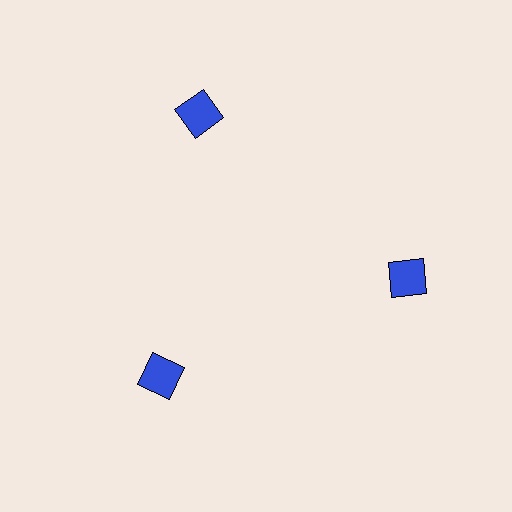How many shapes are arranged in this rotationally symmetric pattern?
There are 3 shapes, arranged in 3 groups of 1.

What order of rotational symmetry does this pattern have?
This pattern has 3-fold rotational symmetry.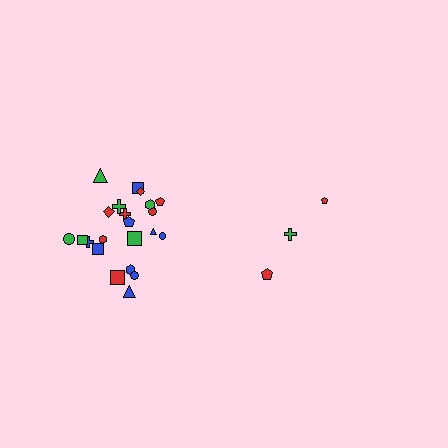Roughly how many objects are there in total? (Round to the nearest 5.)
Roughly 25 objects in total.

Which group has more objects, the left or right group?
The left group.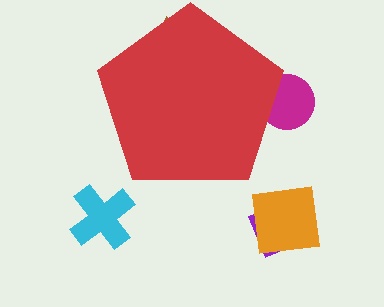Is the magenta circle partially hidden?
Yes, the magenta circle is partially hidden behind the red pentagon.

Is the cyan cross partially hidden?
No, the cyan cross is fully visible.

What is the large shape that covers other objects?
A red pentagon.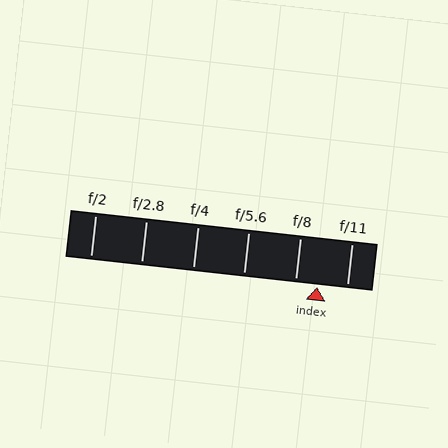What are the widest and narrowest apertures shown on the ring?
The widest aperture shown is f/2 and the narrowest is f/11.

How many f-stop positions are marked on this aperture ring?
There are 6 f-stop positions marked.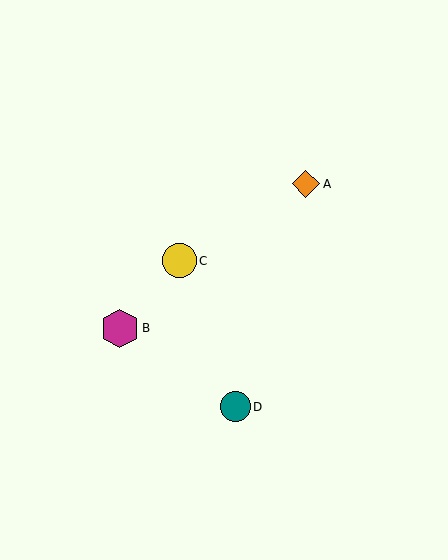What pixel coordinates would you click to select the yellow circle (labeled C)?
Click at (179, 261) to select the yellow circle C.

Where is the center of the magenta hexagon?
The center of the magenta hexagon is at (120, 328).